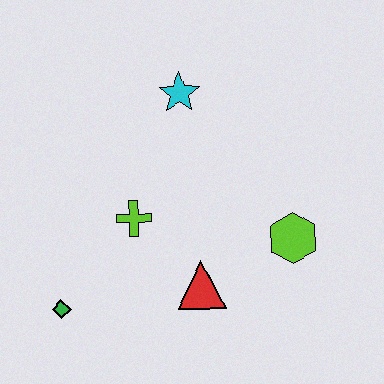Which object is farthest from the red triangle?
The cyan star is farthest from the red triangle.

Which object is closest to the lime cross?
The red triangle is closest to the lime cross.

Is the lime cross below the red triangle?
No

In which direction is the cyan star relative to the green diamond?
The cyan star is above the green diamond.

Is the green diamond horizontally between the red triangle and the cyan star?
No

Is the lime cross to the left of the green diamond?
No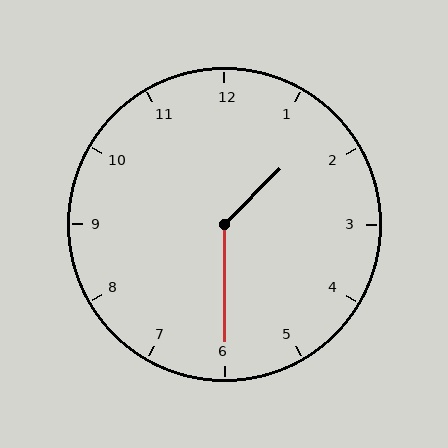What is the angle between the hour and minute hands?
Approximately 135 degrees.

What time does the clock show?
1:30.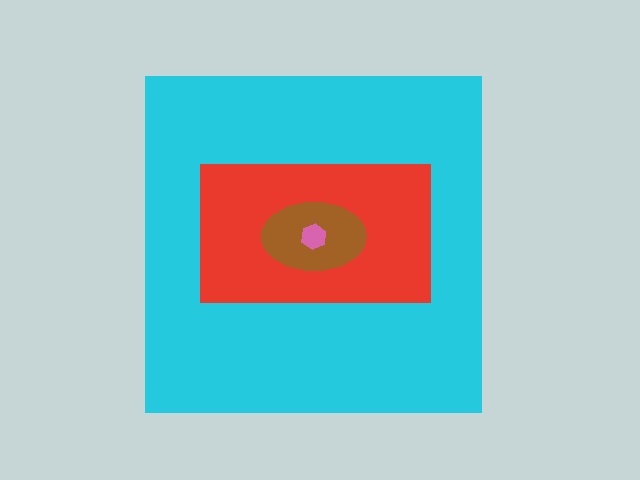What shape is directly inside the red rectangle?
The brown ellipse.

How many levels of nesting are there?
4.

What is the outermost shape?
The cyan square.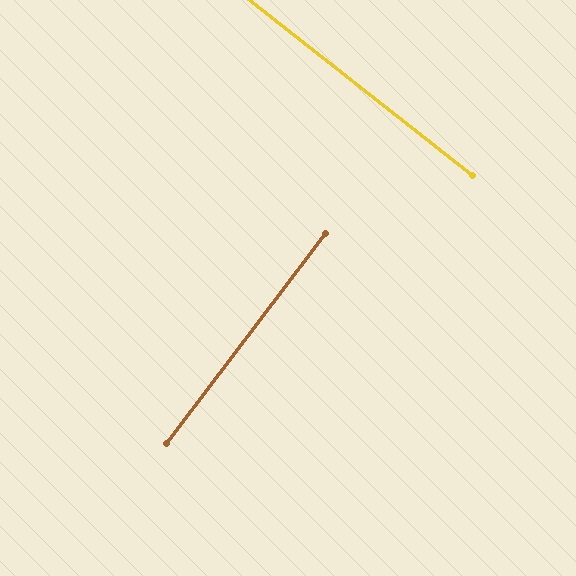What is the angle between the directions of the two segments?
Approximately 89 degrees.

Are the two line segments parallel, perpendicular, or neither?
Perpendicular — they meet at approximately 89°.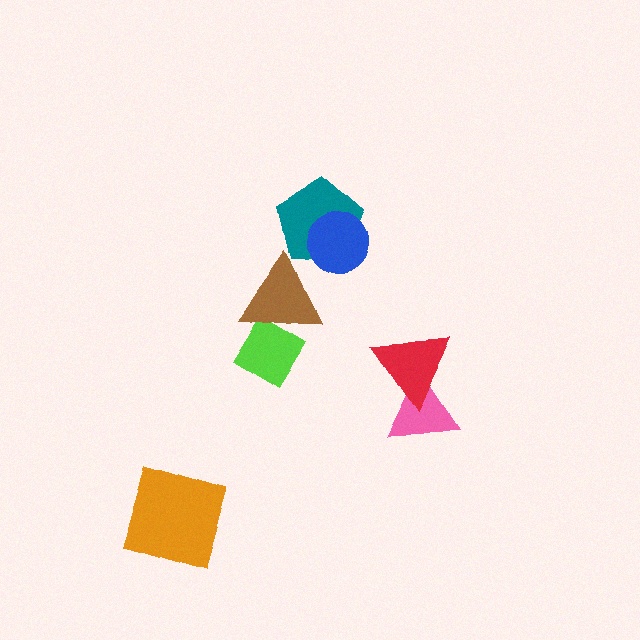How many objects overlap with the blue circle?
1 object overlaps with the blue circle.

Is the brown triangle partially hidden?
No, no other shape covers it.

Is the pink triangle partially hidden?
Yes, it is partially covered by another shape.